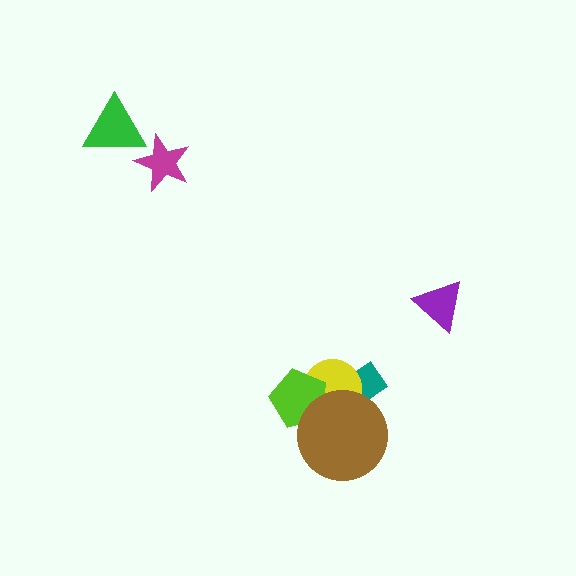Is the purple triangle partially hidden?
No, no other shape covers it.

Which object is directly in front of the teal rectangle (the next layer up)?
The yellow circle is directly in front of the teal rectangle.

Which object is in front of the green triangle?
The magenta star is in front of the green triangle.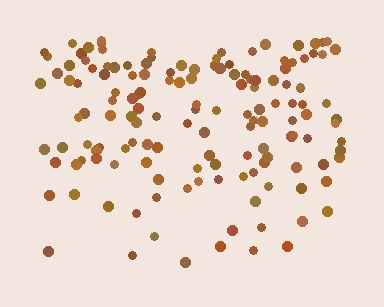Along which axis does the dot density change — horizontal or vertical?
Vertical.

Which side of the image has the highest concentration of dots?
The top.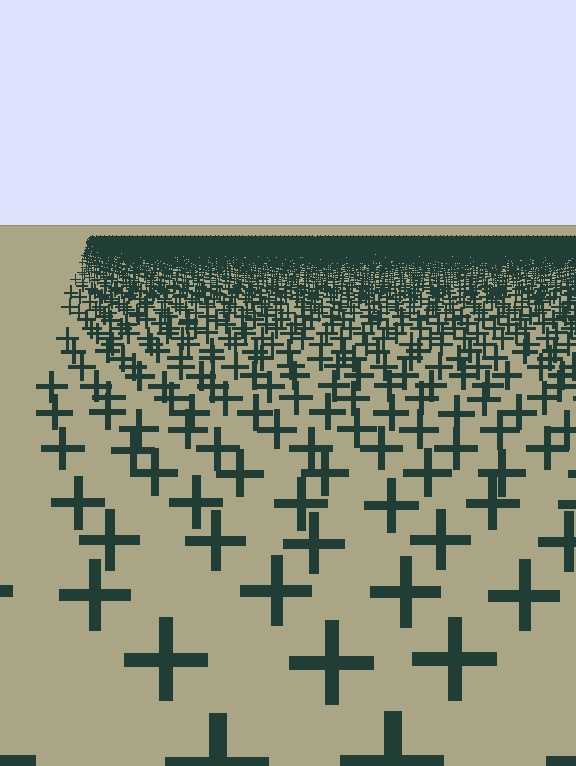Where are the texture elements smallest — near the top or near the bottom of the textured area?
Near the top.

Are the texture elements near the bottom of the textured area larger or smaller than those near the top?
Larger. Near the bottom, elements are closer to the viewer and appear at a bigger on-screen size.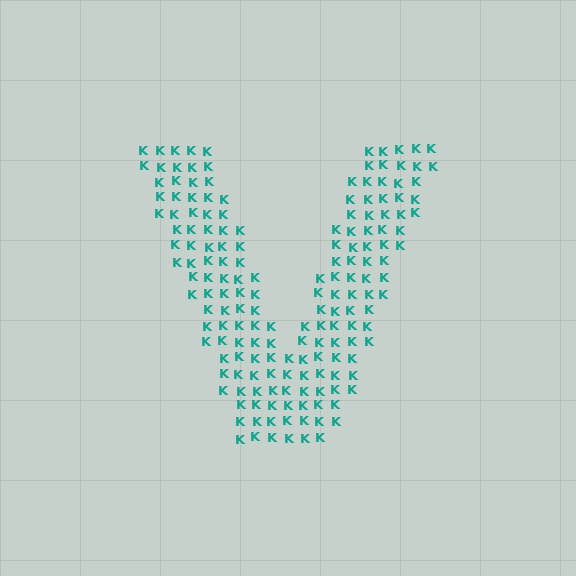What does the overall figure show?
The overall figure shows the letter V.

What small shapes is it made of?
It is made of small letter K's.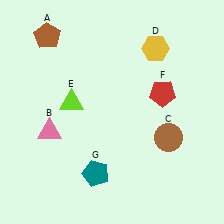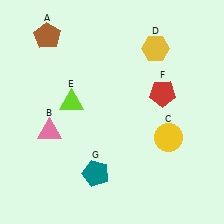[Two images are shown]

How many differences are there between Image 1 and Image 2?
There is 1 difference between the two images.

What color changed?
The circle (C) changed from brown in Image 1 to yellow in Image 2.